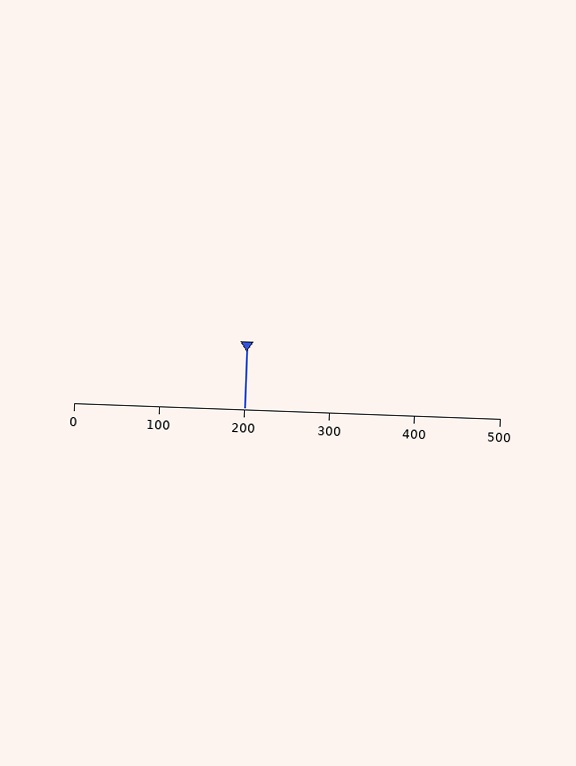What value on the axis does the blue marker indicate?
The marker indicates approximately 200.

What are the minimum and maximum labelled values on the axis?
The axis runs from 0 to 500.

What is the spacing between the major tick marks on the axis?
The major ticks are spaced 100 apart.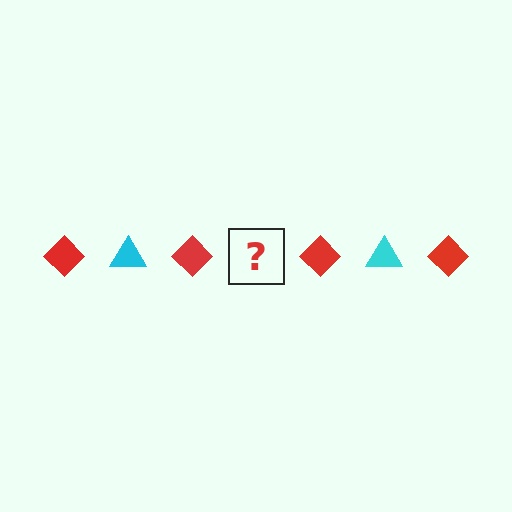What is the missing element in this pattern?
The missing element is a cyan triangle.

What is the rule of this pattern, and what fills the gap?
The rule is that the pattern alternates between red diamond and cyan triangle. The gap should be filled with a cyan triangle.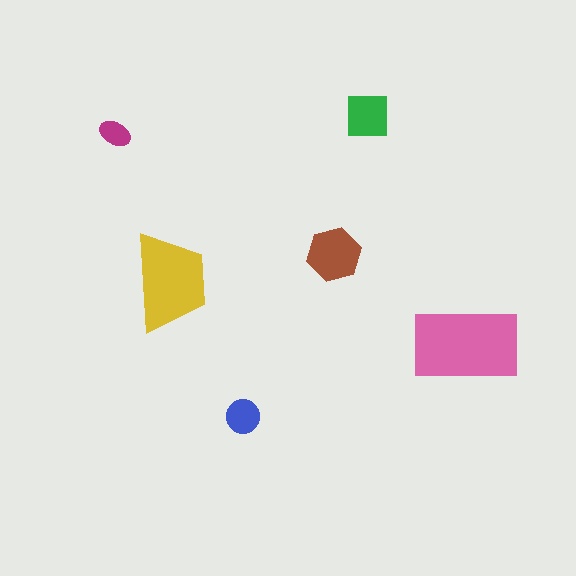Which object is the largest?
The pink rectangle.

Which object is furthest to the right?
The pink rectangle is rightmost.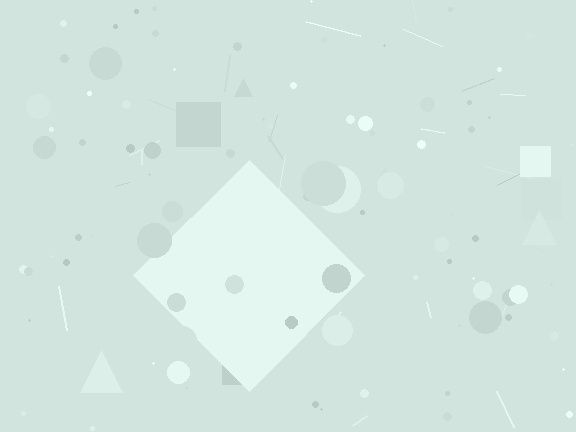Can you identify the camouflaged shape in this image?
The camouflaged shape is a diamond.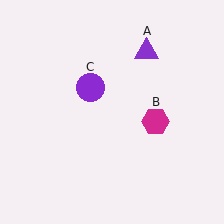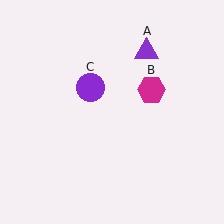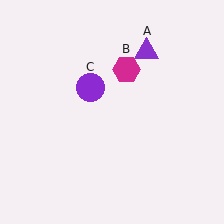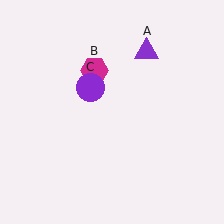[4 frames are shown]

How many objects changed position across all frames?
1 object changed position: magenta hexagon (object B).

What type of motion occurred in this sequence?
The magenta hexagon (object B) rotated counterclockwise around the center of the scene.